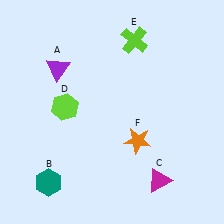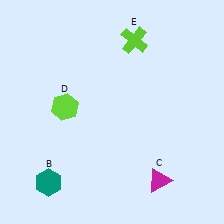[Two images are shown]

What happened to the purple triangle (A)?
The purple triangle (A) was removed in Image 2. It was in the top-left area of Image 1.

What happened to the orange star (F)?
The orange star (F) was removed in Image 2. It was in the bottom-right area of Image 1.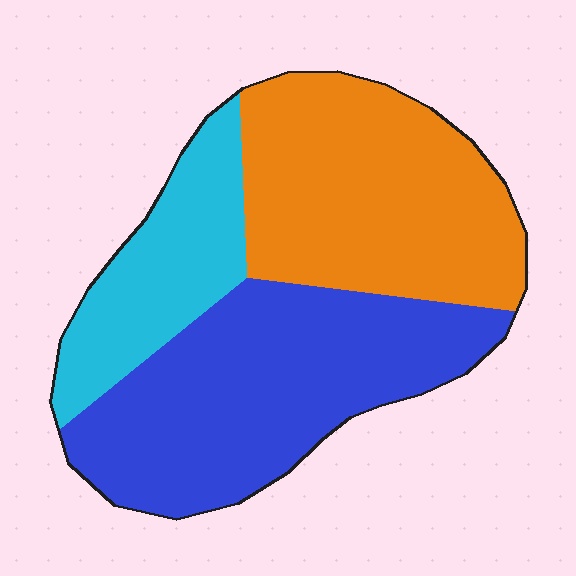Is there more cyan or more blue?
Blue.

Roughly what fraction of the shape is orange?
Orange takes up about three eighths (3/8) of the shape.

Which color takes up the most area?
Blue, at roughly 40%.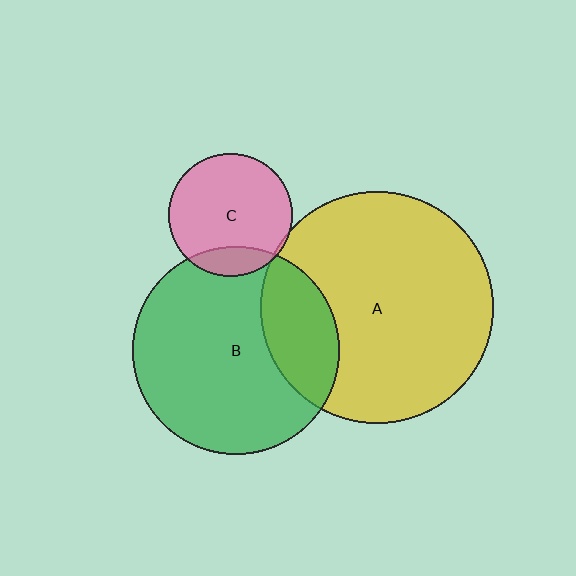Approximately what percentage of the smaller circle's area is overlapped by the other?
Approximately 15%.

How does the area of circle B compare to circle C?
Approximately 2.8 times.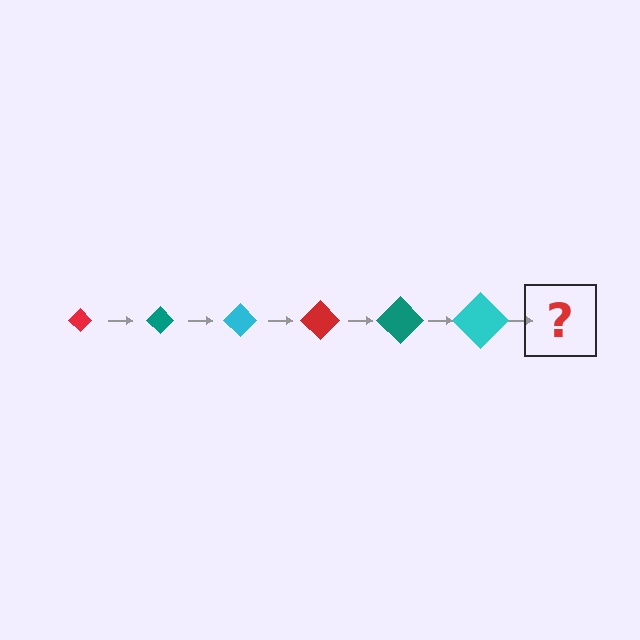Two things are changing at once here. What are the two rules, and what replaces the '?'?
The two rules are that the diamond grows larger each step and the color cycles through red, teal, and cyan. The '?' should be a red diamond, larger than the previous one.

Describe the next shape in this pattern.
It should be a red diamond, larger than the previous one.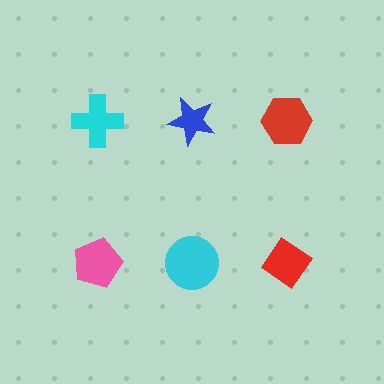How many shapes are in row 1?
3 shapes.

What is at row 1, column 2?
A blue star.